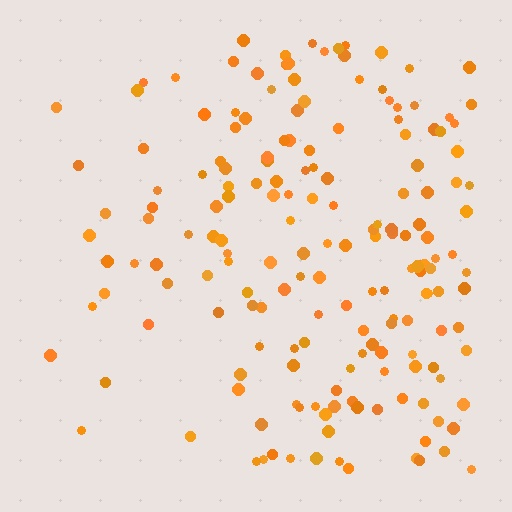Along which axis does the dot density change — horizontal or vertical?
Horizontal.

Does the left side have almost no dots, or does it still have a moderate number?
Still a moderate number, just noticeably fewer than the right.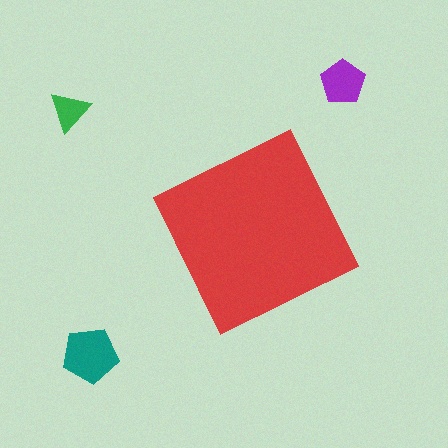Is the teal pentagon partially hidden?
No, the teal pentagon is fully visible.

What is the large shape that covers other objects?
A red diamond.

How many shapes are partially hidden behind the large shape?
0 shapes are partially hidden.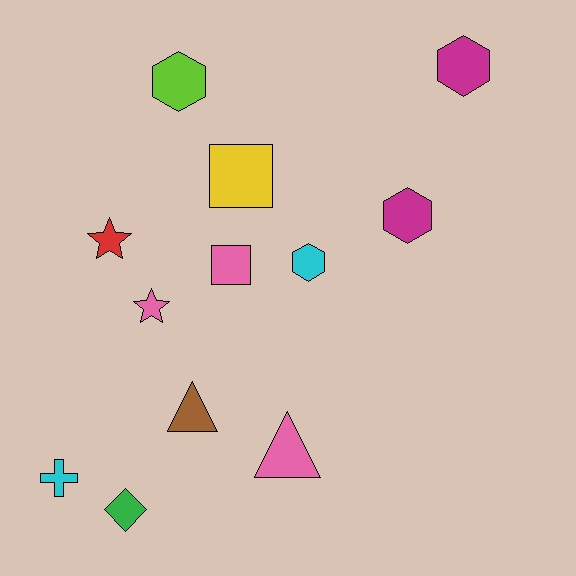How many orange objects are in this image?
There are no orange objects.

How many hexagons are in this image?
There are 4 hexagons.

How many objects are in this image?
There are 12 objects.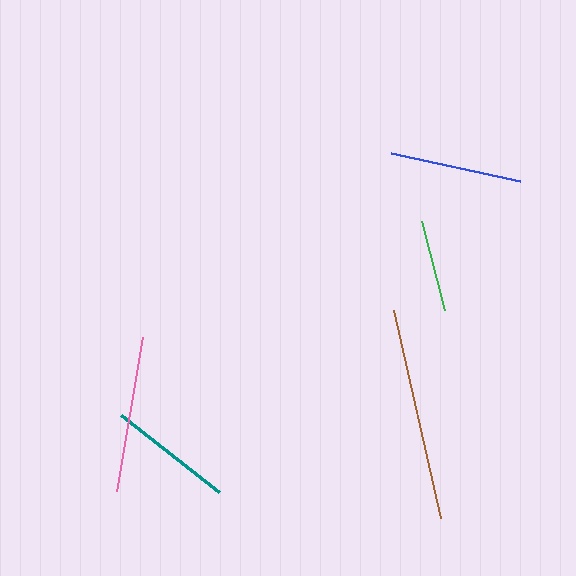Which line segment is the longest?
The brown line is the longest at approximately 214 pixels.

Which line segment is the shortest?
The green line is the shortest at approximately 92 pixels.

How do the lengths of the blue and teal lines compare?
The blue and teal lines are approximately the same length.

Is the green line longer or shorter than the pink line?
The pink line is longer than the green line.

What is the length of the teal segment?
The teal segment is approximately 125 pixels long.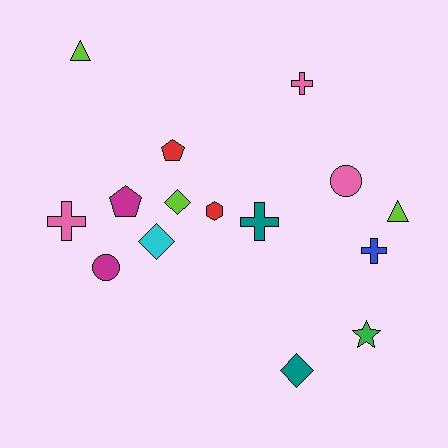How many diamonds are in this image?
There are 3 diamonds.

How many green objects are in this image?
There is 1 green object.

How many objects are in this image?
There are 15 objects.